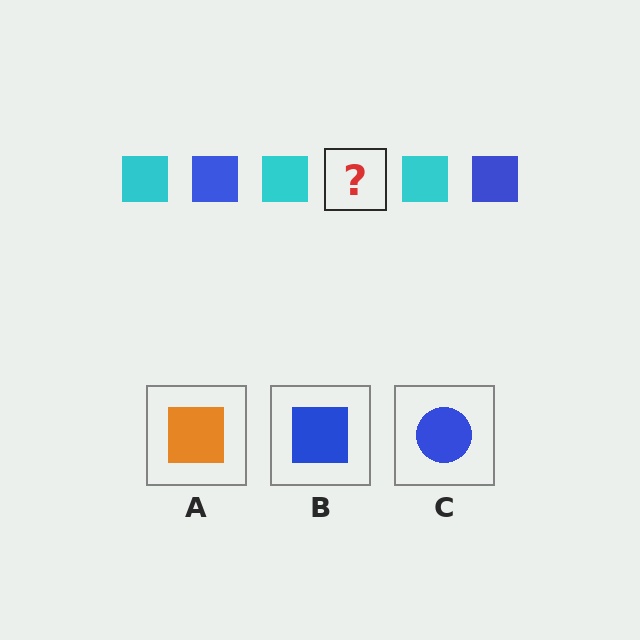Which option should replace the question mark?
Option B.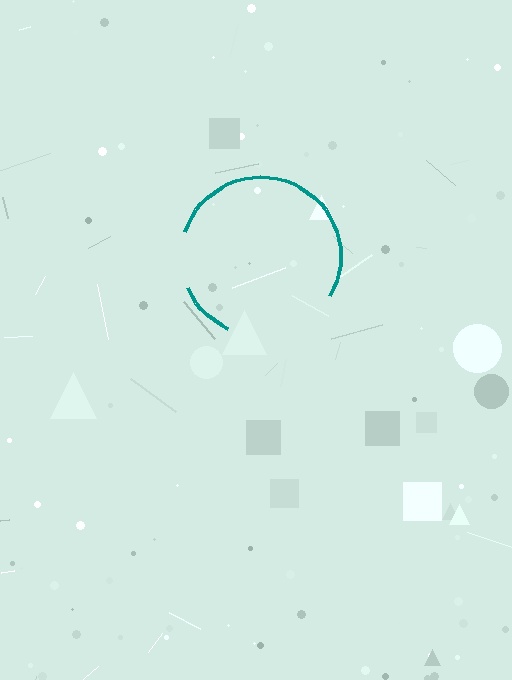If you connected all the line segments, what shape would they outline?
They would outline a circle.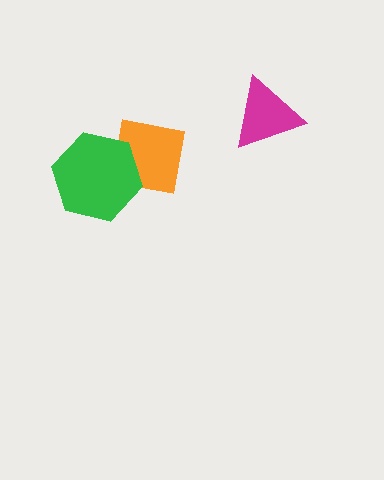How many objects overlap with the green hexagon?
1 object overlaps with the green hexagon.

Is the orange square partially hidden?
Yes, it is partially covered by another shape.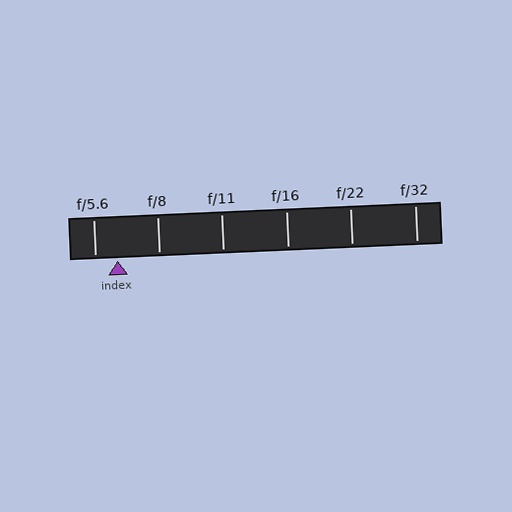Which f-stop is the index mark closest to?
The index mark is closest to f/5.6.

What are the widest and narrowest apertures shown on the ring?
The widest aperture shown is f/5.6 and the narrowest is f/32.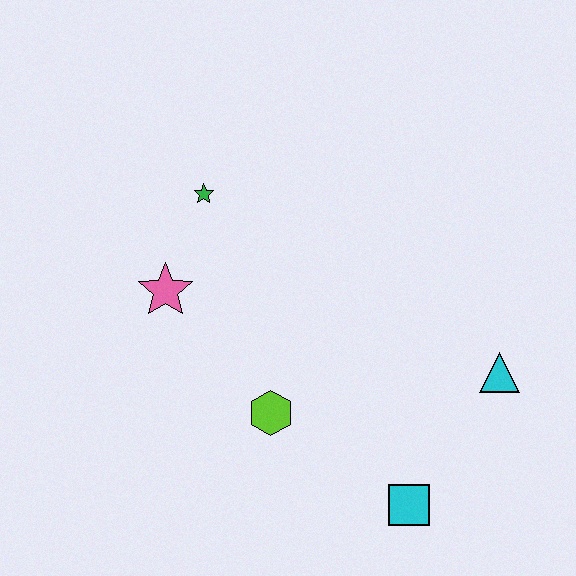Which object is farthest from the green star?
The cyan square is farthest from the green star.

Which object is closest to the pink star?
The green star is closest to the pink star.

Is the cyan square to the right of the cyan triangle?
No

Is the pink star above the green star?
No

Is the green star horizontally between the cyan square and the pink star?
Yes